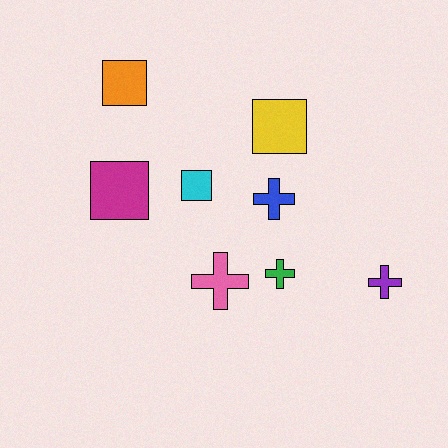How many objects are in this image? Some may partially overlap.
There are 8 objects.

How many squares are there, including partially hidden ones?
There are 4 squares.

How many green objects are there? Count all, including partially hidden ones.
There is 1 green object.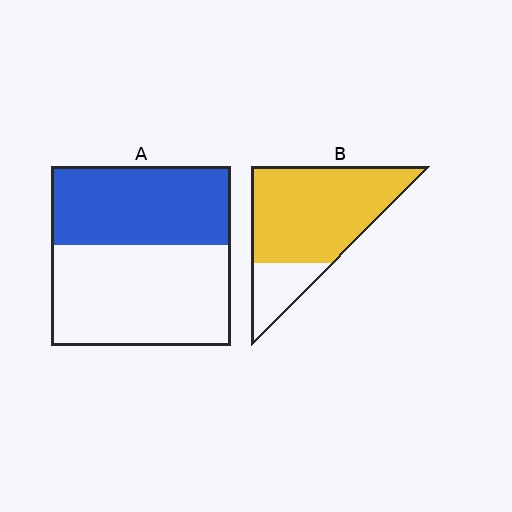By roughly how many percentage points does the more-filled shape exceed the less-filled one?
By roughly 35 percentage points (B over A).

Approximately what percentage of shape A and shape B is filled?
A is approximately 45% and B is approximately 80%.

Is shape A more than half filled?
No.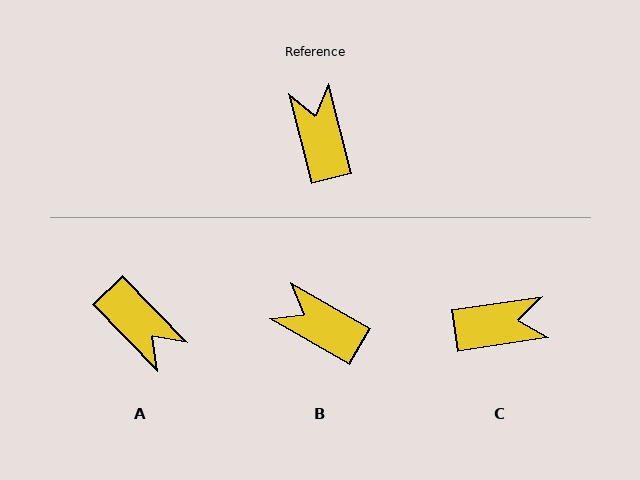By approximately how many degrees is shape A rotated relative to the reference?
Approximately 150 degrees clockwise.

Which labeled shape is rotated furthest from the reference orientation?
A, about 150 degrees away.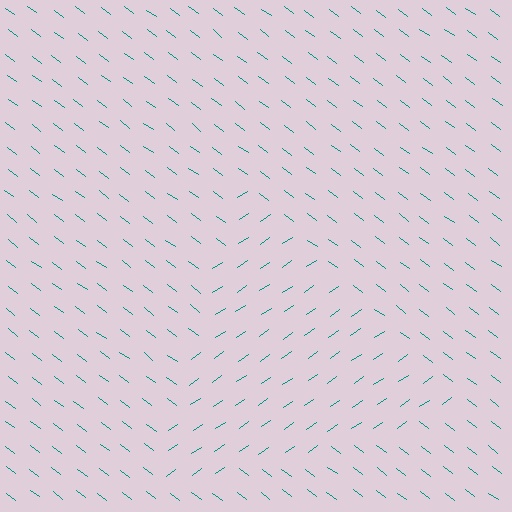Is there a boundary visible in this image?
Yes, there is a texture boundary formed by a change in line orientation.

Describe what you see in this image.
The image is filled with small teal line segments. A triangle region in the image has lines oriented differently from the surrounding lines, creating a visible texture boundary.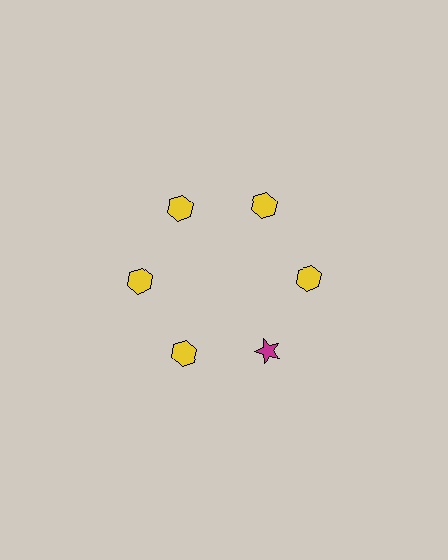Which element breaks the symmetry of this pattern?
The magenta star at roughly the 5 o'clock position breaks the symmetry. All other shapes are yellow hexagons.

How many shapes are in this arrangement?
There are 6 shapes arranged in a ring pattern.